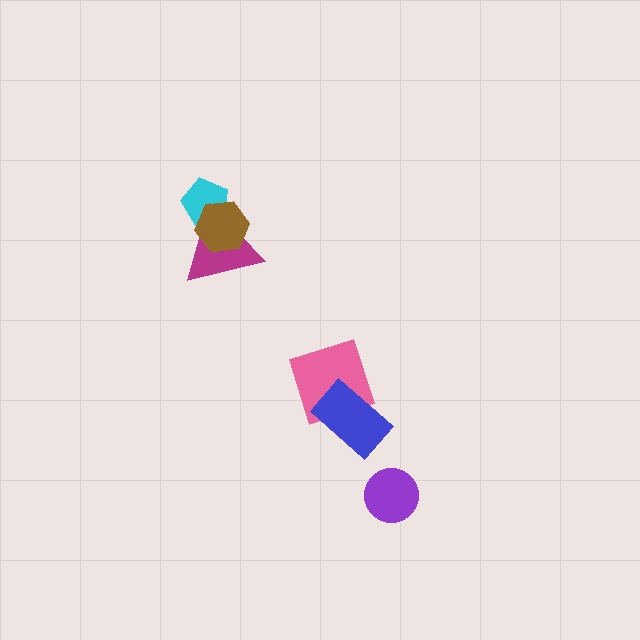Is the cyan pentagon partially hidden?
Yes, it is partially covered by another shape.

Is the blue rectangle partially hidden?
No, no other shape covers it.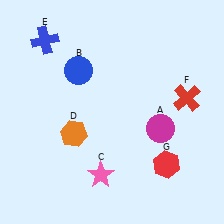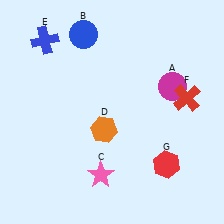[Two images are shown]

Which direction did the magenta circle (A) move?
The magenta circle (A) moved up.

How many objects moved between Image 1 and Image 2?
3 objects moved between the two images.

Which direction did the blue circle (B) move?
The blue circle (B) moved up.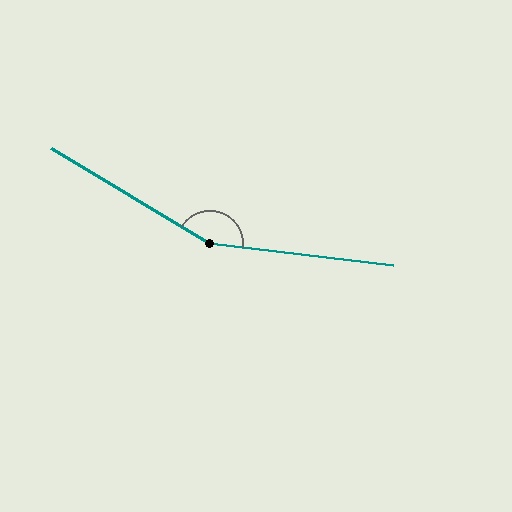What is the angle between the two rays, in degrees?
Approximately 156 degrees.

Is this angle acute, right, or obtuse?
It is obtuse.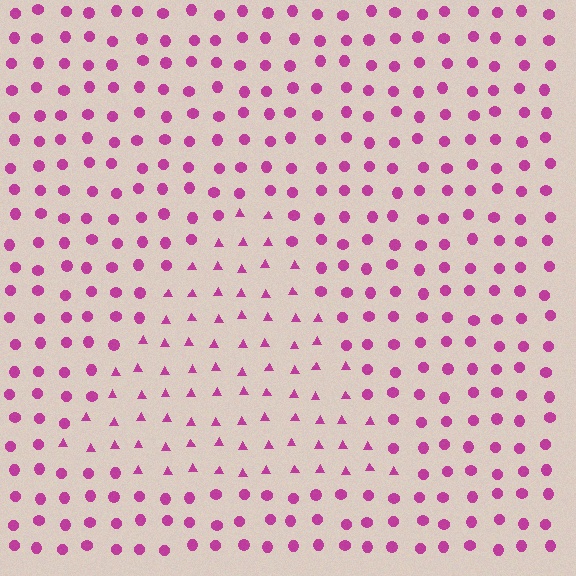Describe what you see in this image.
The image is filled with small magenta elements arranged in a uniform grid. A triangle-shaped region contains triangles, while the surrounding area contains circles. The boundary is defined purely by the change in element shape.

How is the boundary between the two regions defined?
The boundary is defined by a change in element shape: triangles inside vs. circles outside. All elements share the same color and spacing.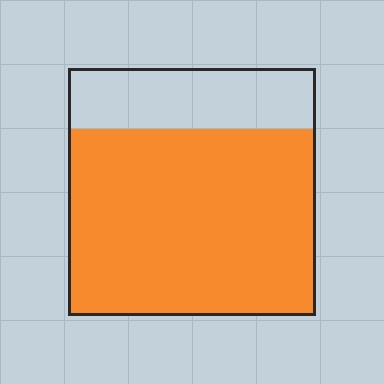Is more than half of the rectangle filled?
Yes.